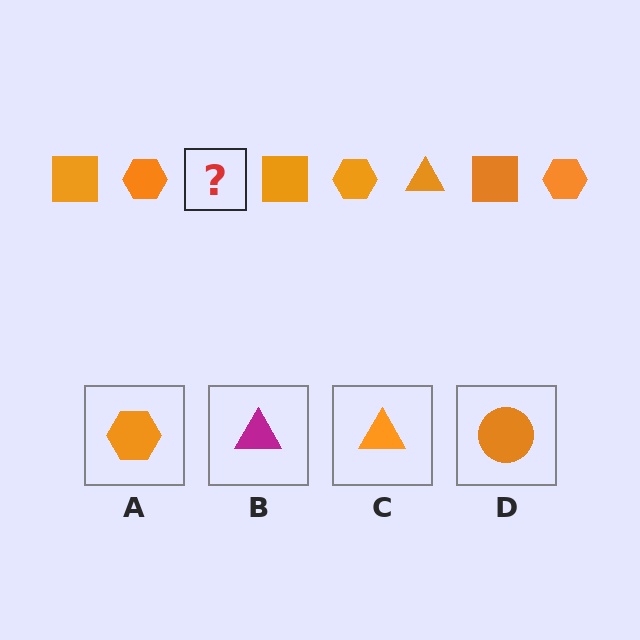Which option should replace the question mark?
Option C.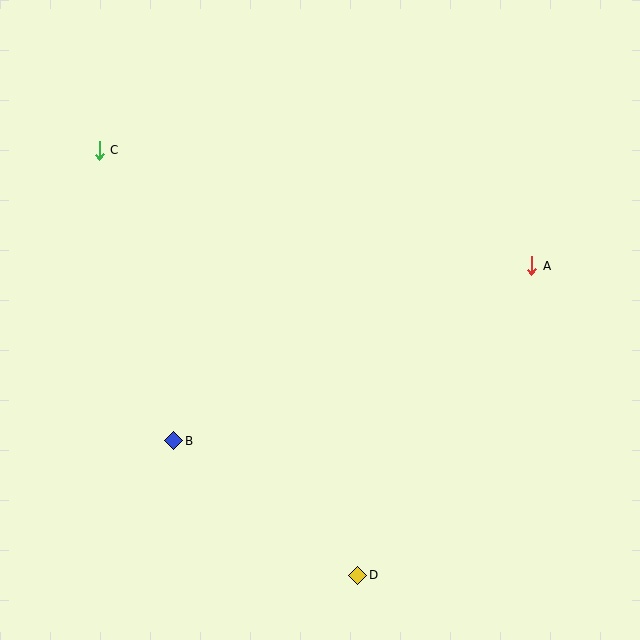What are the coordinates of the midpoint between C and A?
The midpoint between C and A is at (315, 208).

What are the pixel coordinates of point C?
Point C is at (99, 150).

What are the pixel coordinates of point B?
Point B is at (174, 441).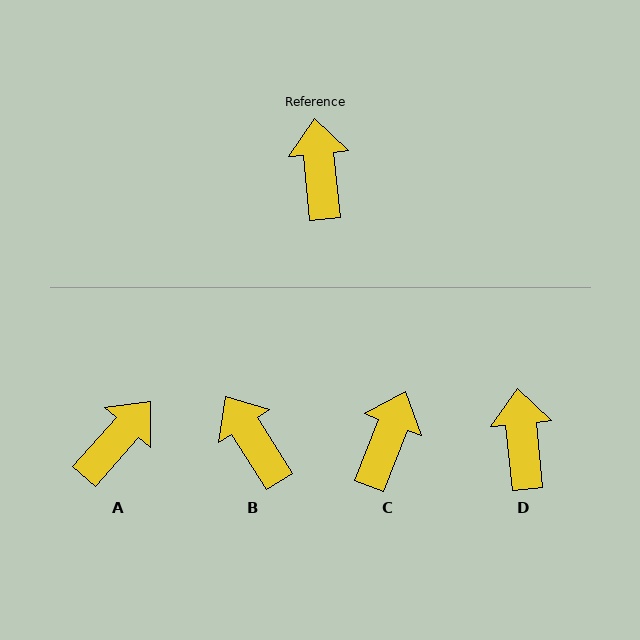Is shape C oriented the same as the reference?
No, it is off by about 27 degrees.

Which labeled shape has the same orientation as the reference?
D.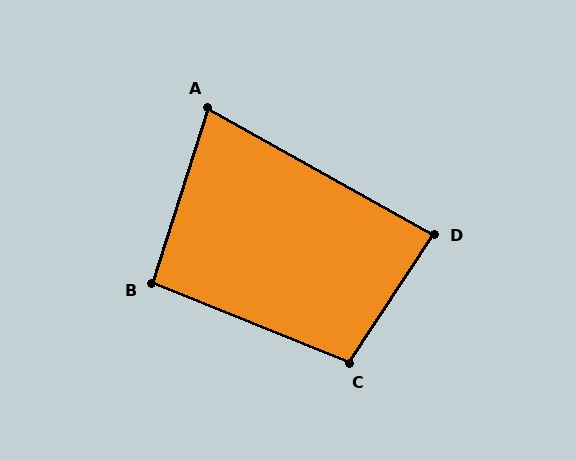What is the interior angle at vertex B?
Approximately 94 degrees (approximately right).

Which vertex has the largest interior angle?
C, at approximately 102 degrees.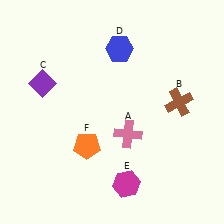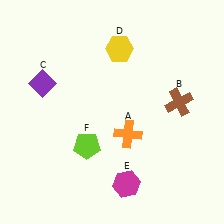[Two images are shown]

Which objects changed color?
A changed from pink to orange. D changed from blue to yellow. F changed from orange to lime.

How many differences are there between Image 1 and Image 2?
There are 3 differences between the two images.